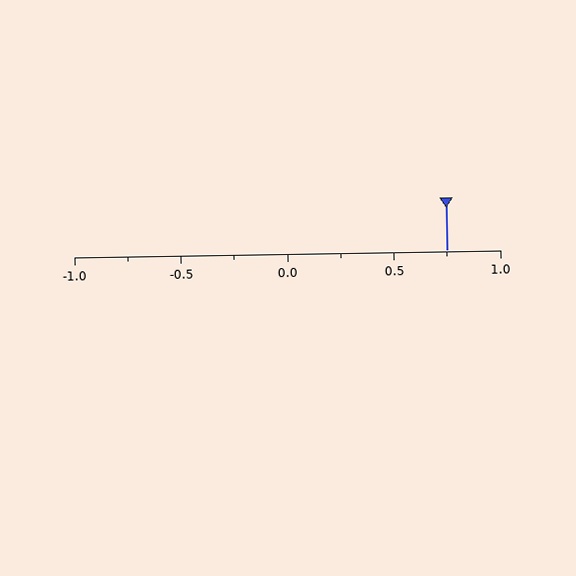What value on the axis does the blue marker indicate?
The marker indicates approximately 0.75.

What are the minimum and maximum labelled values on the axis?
The axis runs from -1.0 to 1.0.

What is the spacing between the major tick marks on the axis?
The major ticks are spaced 0.5 apart.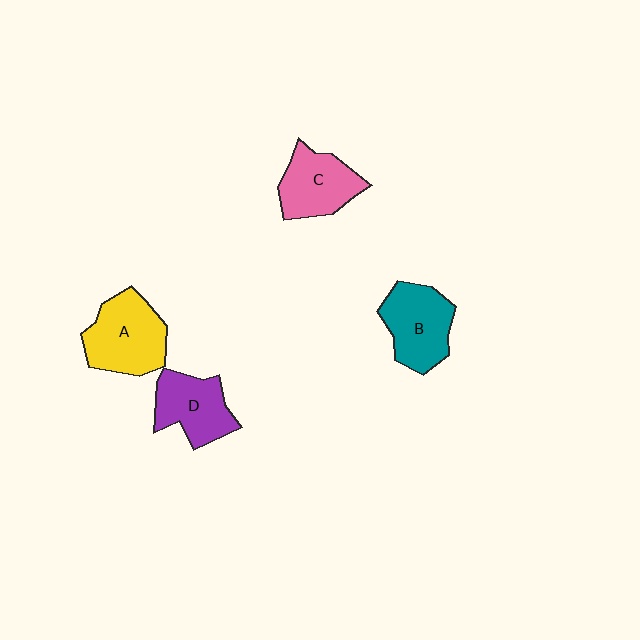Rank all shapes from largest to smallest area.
From largest to smallest: A (yellow), B (teal), C (pink), D (purple).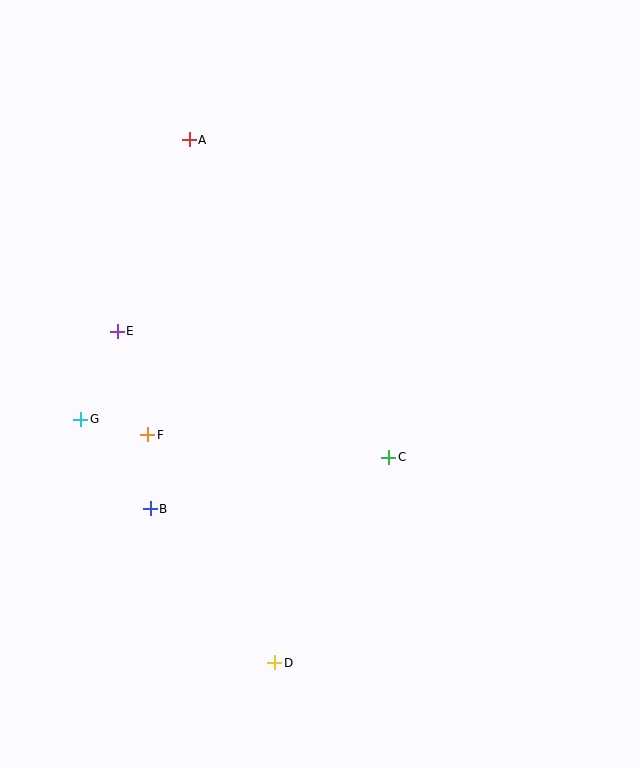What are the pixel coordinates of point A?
Point A is at (189, 140).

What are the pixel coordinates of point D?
Point D is at (275, 663).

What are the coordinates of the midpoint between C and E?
The midpoint between C and E is at (253, 394).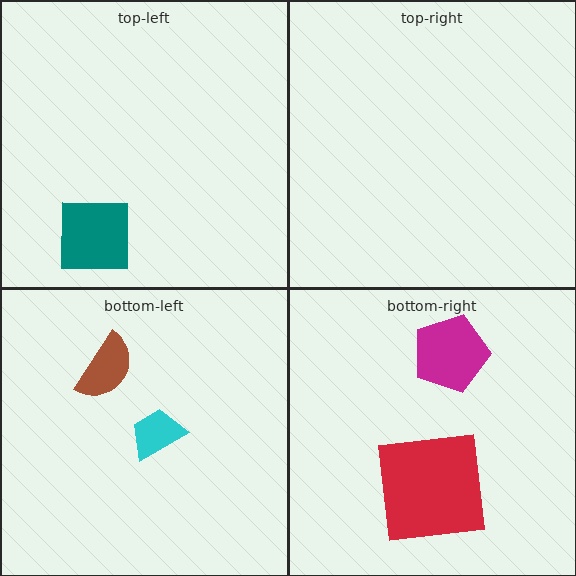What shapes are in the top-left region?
The teal square.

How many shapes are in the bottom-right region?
2.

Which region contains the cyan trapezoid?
The bottom-left region.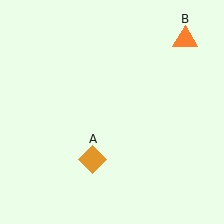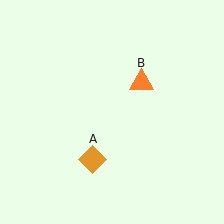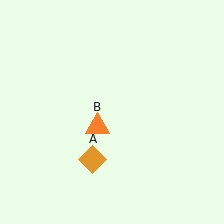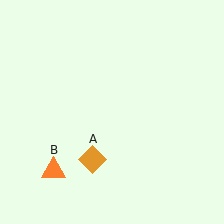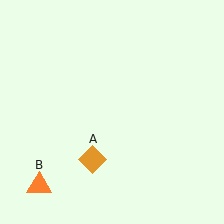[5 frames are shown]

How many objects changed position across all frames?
1 object changed position: orange triangle (object B).